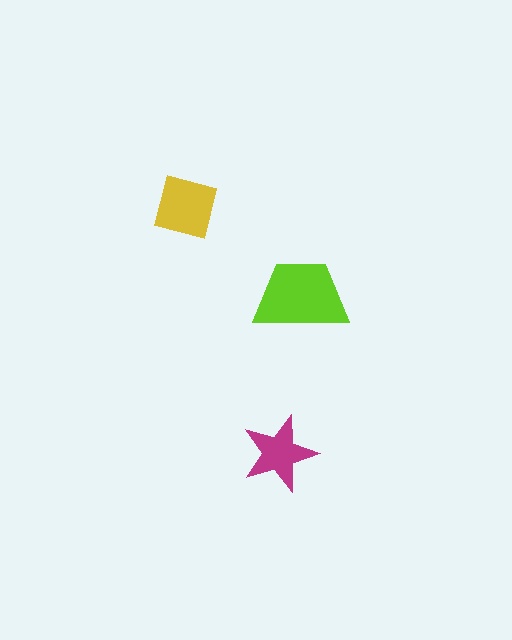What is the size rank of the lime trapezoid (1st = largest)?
1st.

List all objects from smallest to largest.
The magenta star, the yellow square, the lime trapezoid.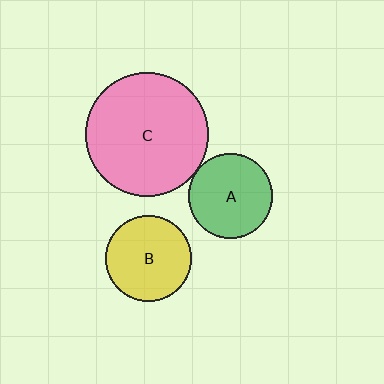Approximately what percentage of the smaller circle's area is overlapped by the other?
Approximately 5%.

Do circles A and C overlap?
Yes.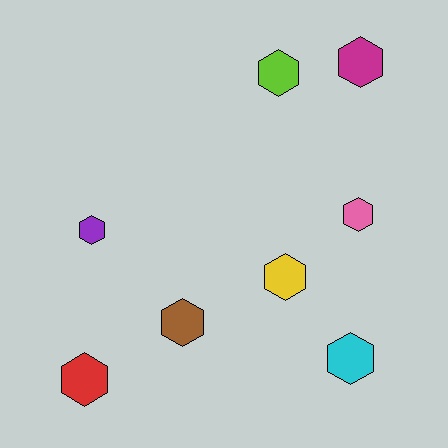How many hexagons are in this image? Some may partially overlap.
There are 8 hexagons.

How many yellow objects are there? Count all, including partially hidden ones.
There is 1 yellow object.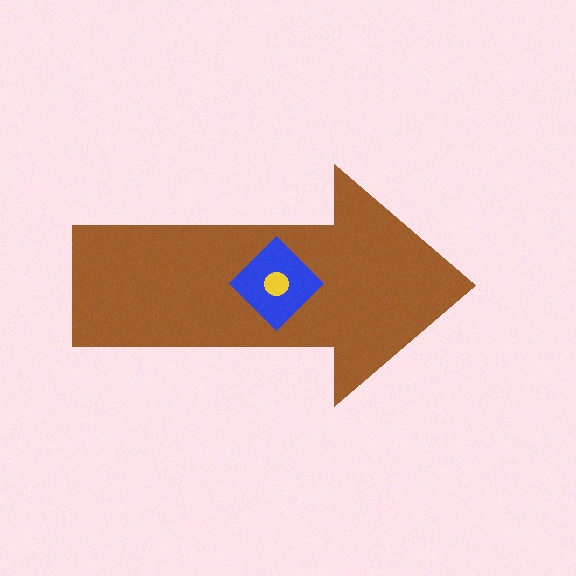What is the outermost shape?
The brown arrow.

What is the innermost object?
The yellow circle.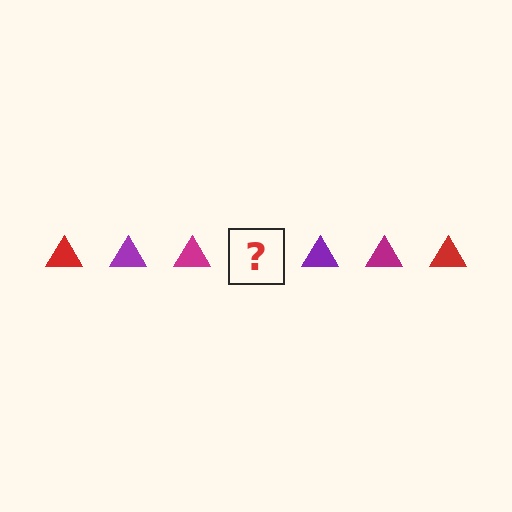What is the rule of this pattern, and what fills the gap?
The rule is that the pattern cycles through red, purple, magenta triangles. The gap should be filled with a red triangle.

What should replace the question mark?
The question mark should be replaced with a red triangle.